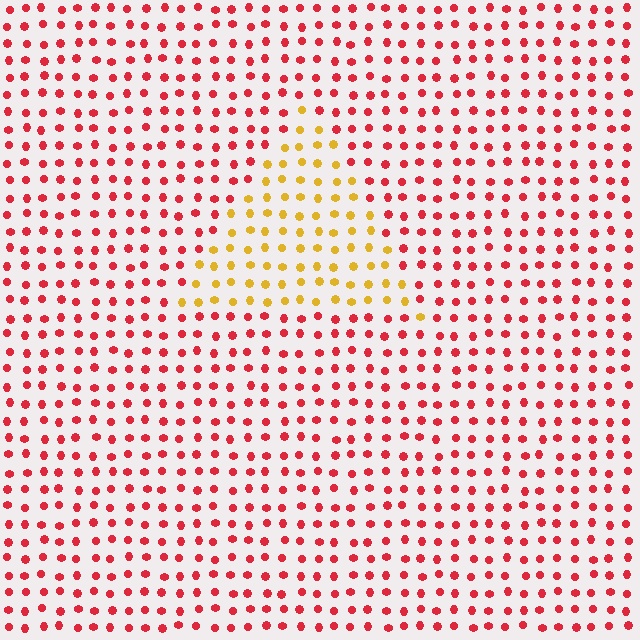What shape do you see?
I see a triangle.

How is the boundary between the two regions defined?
The boundary is defined purely by a slight shift in hue (about 53 degrees). Spacing, size, and orientation are identical on both sides.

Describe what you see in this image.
The image is filled with small red elements in a uniform arrangement. A triangle-shaped region is visible where the elements are tinted to a slightly different hue, forming a subtle color boundary.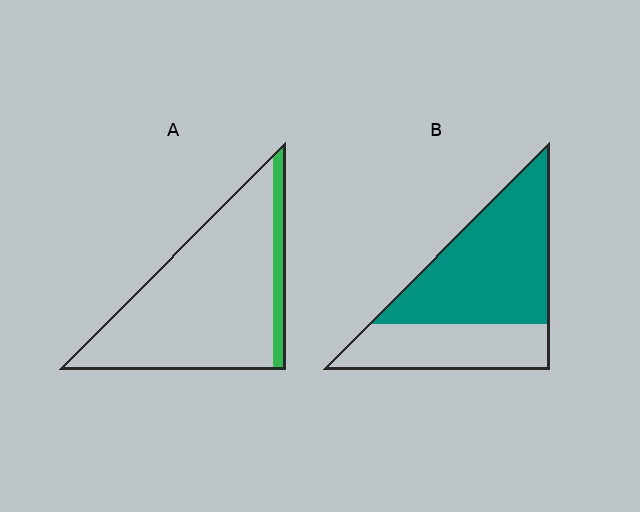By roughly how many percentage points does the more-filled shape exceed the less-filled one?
By roughly 55 percentage points (B over A).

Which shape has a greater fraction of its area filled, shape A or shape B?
Shape B.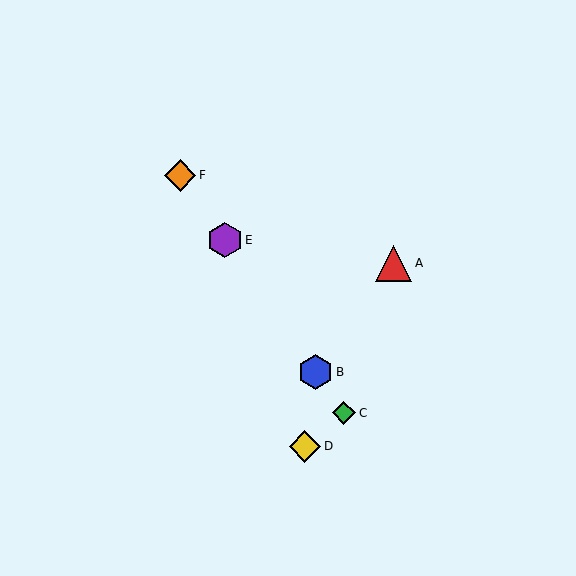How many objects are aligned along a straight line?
4 objects (B, C, E, F) are aligned along a straight line.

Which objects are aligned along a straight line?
Objects B, C, E, F are aligned along a straight line.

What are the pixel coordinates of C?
Object C is at (344, 413).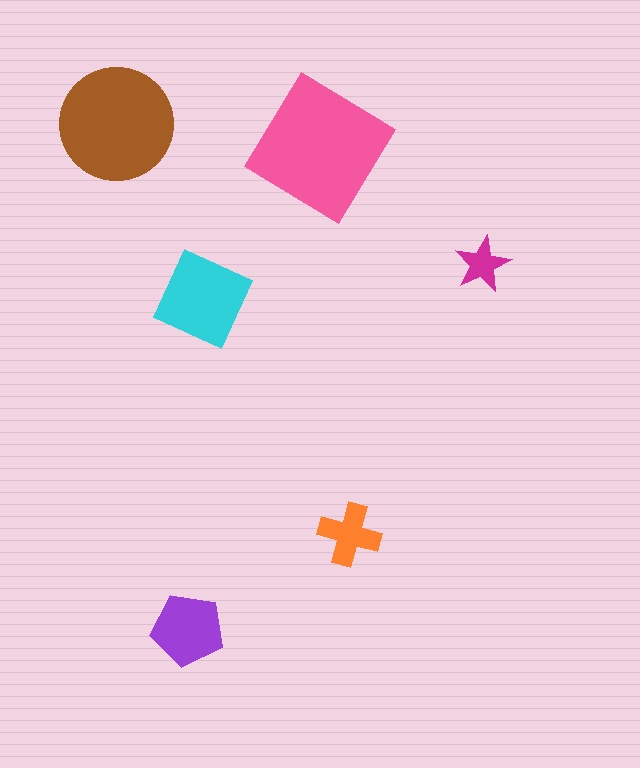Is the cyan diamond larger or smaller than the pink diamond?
Smaller.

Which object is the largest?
The pink diamond.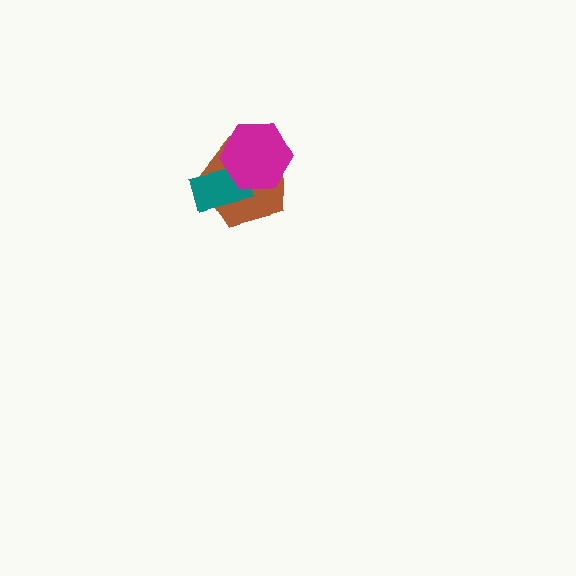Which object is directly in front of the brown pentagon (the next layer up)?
The teal rectangle is directly in front of the brown pentagon.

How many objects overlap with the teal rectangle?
2 objects overlap with the teal rectangle.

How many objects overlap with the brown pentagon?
2 objects overlap with the brown pentagon.